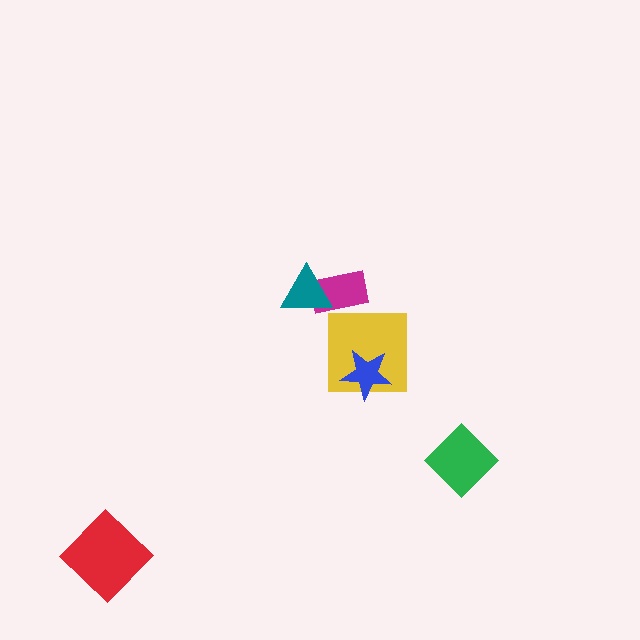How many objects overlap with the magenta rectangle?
1 object overlaps with the magenta rectangle.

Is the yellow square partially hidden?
Yes, it is partially covered by another shape.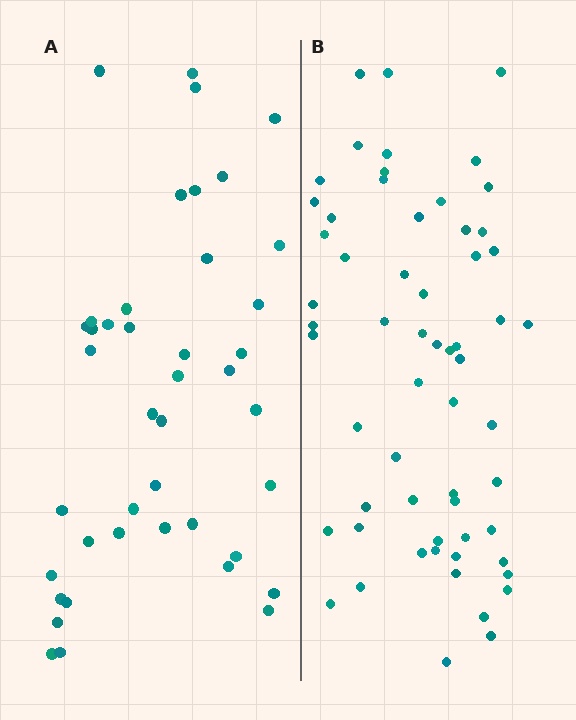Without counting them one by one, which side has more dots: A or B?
Region B (the right region) has more dots.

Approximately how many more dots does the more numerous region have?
Region B has approximately 20 more dots than region A.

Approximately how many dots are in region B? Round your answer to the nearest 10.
About 60 dots.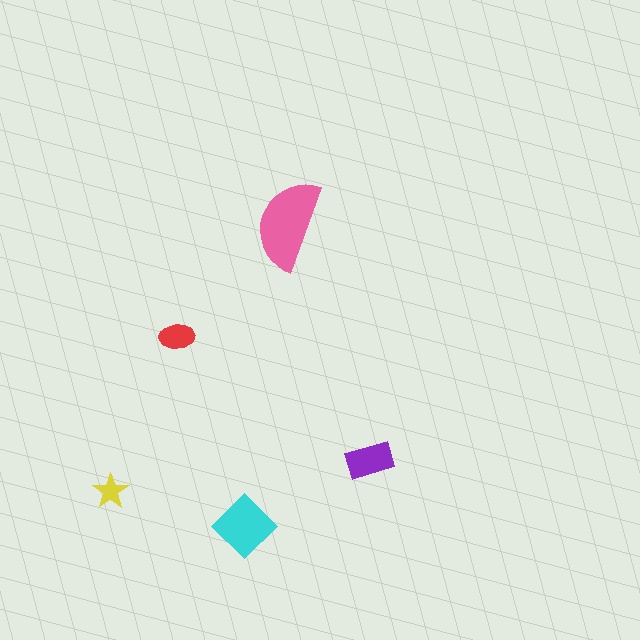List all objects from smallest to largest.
The yellow star, the red ellipse, the purple rectangle, the cyan diamond, the pink semicircle.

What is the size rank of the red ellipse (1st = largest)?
4th.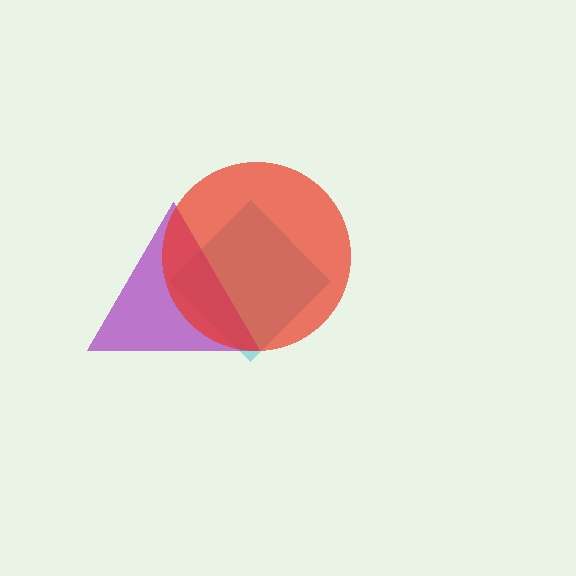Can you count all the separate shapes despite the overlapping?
Yes, there are 3 separate shapes.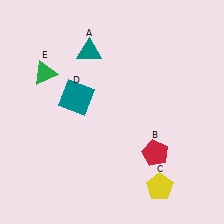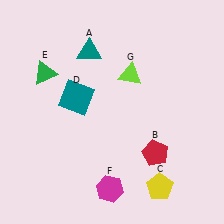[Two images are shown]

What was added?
A magenta hexagon (F), a lime triangle (G) were added in Image 2.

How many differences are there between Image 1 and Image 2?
There are 2 differences between the two images.